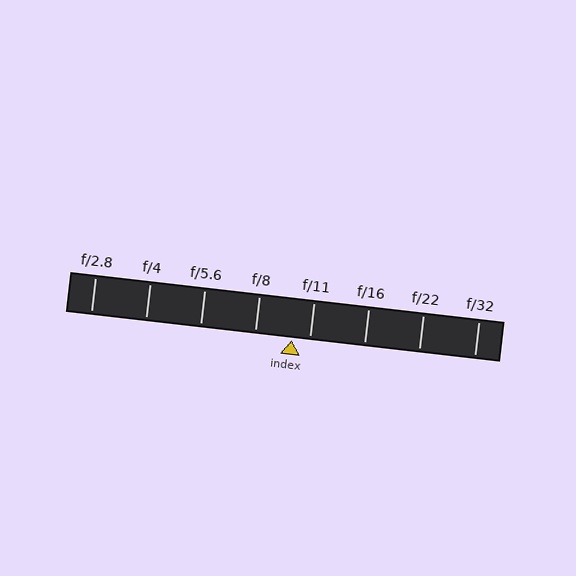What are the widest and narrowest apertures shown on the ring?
The widest aperture shown is f/2.8 and the narrowest is f/32.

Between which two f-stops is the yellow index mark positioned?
The index mark is between f/8 and f/11.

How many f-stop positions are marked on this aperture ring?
There are 8 f-stop positions marked.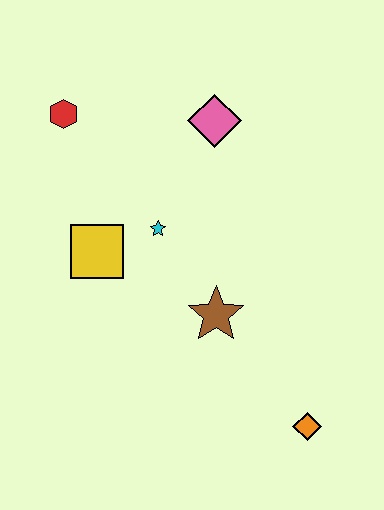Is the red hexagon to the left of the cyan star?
Yes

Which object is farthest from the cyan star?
The orange diamond is farthest from the cyan star.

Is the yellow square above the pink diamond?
No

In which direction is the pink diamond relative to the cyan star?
The pink diamond is above the cyan star.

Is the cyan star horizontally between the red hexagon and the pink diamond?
Yes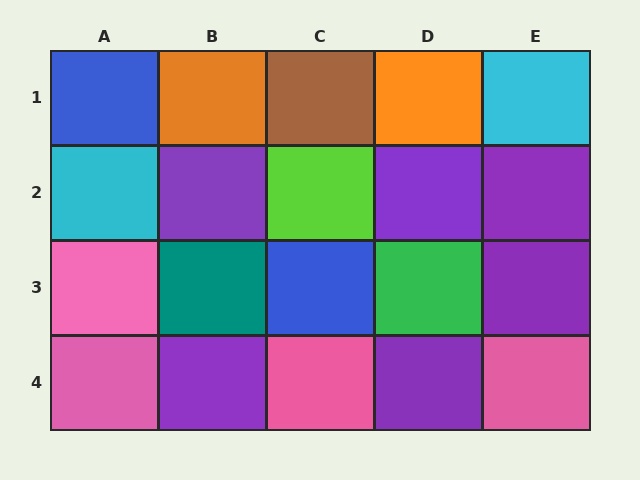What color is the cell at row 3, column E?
Purple.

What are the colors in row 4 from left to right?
Pink, purple, pink, purple, pink.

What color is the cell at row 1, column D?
Orange.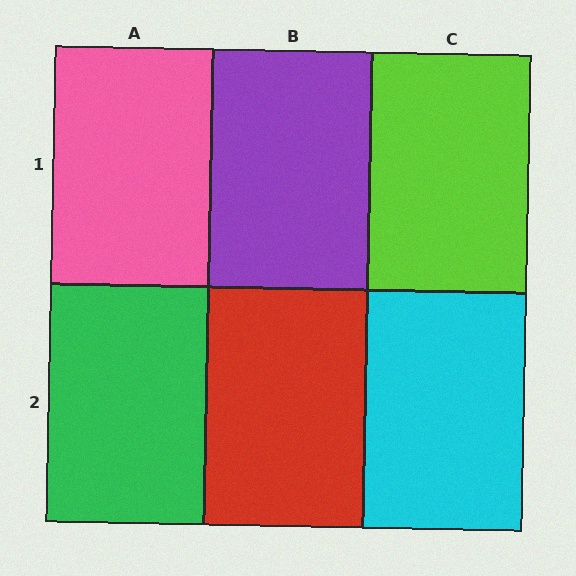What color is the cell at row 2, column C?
Cyan.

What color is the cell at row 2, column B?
Red.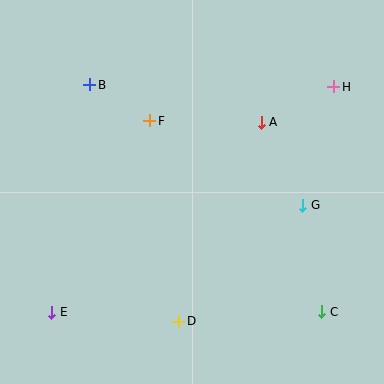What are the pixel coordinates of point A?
Point A is at (261, 122).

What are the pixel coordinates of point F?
Point F is at (150, 121).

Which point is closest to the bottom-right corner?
Point C is closest to the bottom-right corner.